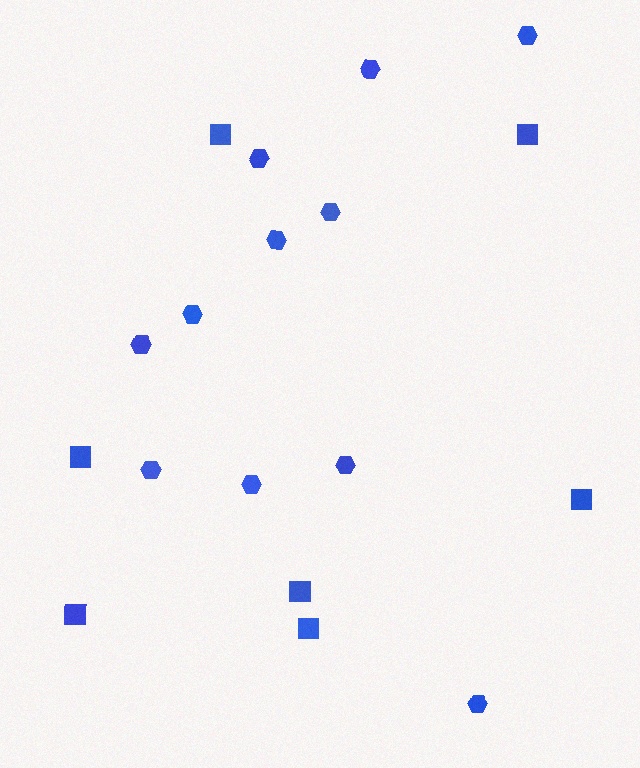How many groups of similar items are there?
There are 2 groups: one group of squares (7) and one group of hexagons (11).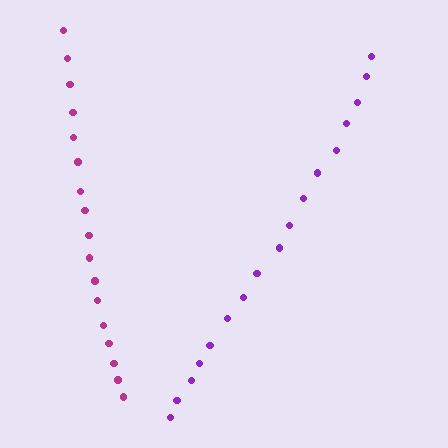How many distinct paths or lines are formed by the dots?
There are 2 distinct paths.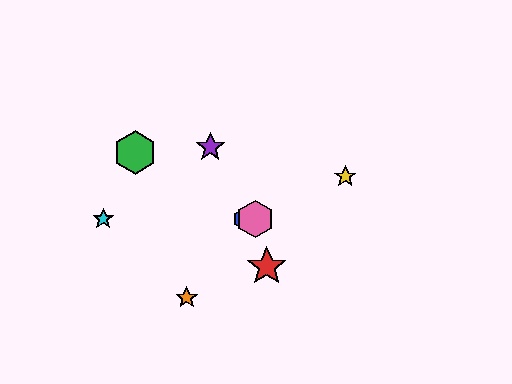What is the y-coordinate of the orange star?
The orange star is at y≈298.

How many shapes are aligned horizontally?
3 shapes (the blue hexagon, the cyan star, the pink hexagon) are aligned horizontally.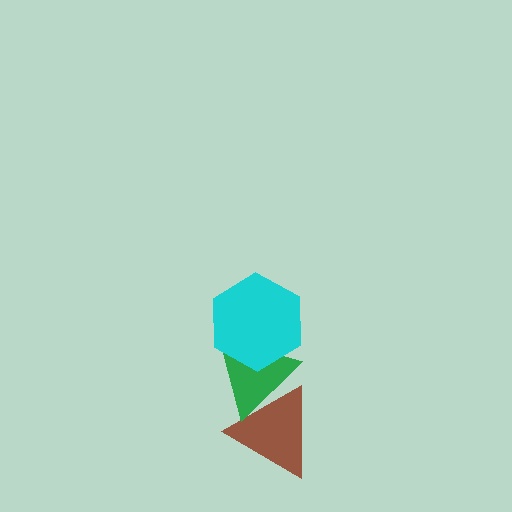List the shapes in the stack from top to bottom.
From top to bottom: the cyan hexagon, the green triangle, the brown triangle.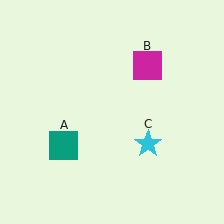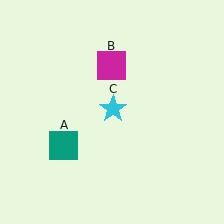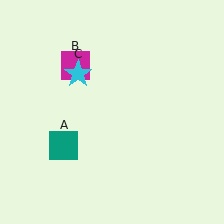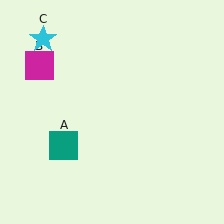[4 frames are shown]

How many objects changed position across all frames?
2 objects changed position: magenta square (object B), cyan star (object C).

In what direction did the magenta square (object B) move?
The magenta square (object B) moved left.